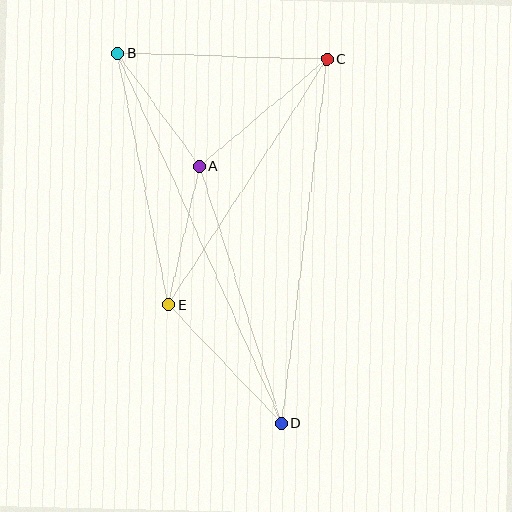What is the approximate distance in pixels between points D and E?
The distance between D and E is approximately 163 pixels.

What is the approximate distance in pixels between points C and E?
The distance between C and E is approximately 293 pixels.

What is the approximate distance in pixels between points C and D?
The distance between C and D is approximately 367 pixels.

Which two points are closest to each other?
Points A and B are closest to each other.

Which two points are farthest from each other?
Points B and D are farthest from each other.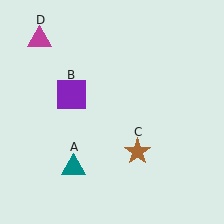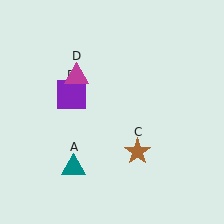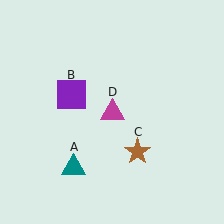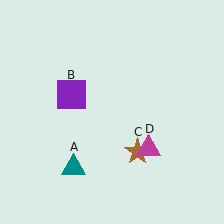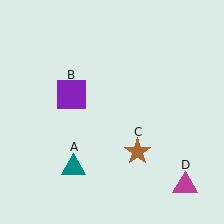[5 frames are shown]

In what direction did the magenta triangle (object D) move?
The magenta triangle (object D) moved down and to the right.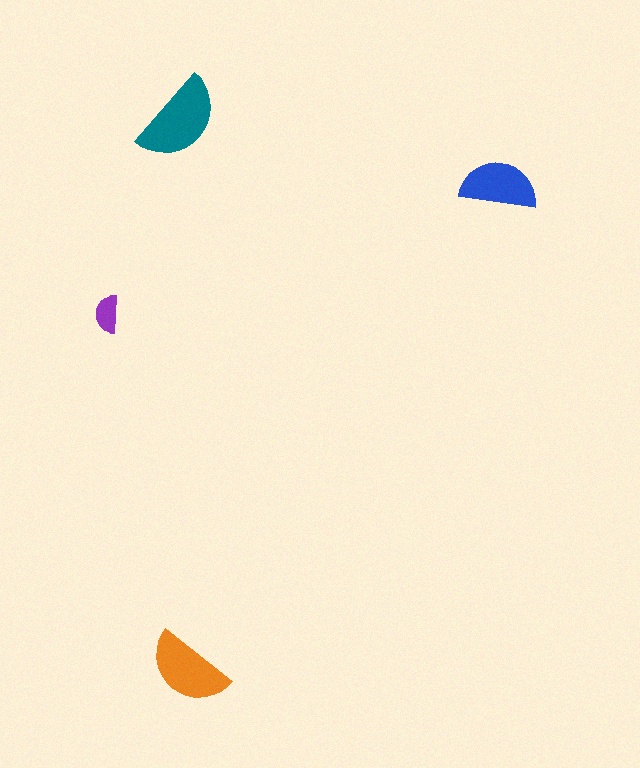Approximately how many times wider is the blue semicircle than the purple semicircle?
About 2 times wider.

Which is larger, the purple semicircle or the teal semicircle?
The teal one.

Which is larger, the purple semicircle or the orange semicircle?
The orange one.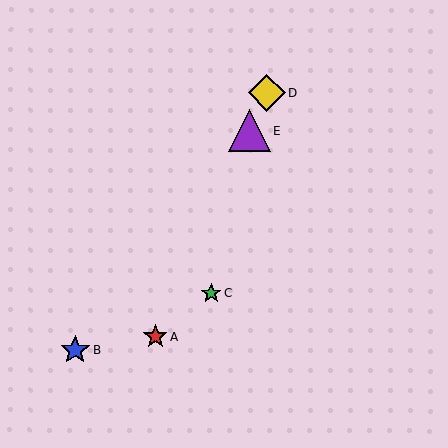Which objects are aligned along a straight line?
Objects A, D, E are aligned along a straight line.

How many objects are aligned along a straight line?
3 objects (A, D, E) are aligned along a straight line.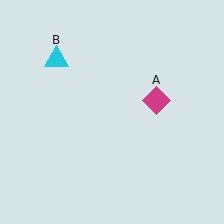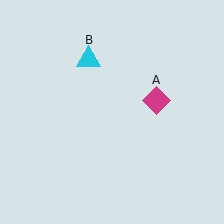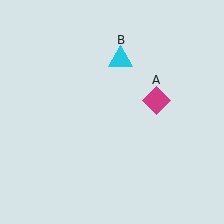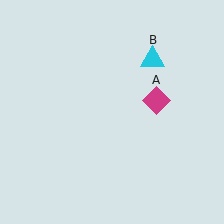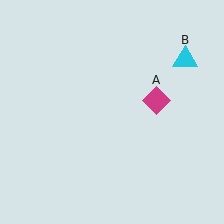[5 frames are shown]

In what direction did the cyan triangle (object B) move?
The cyan triangle (object B) moved right.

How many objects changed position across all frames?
1 object changed position: cyan triangle (object B).